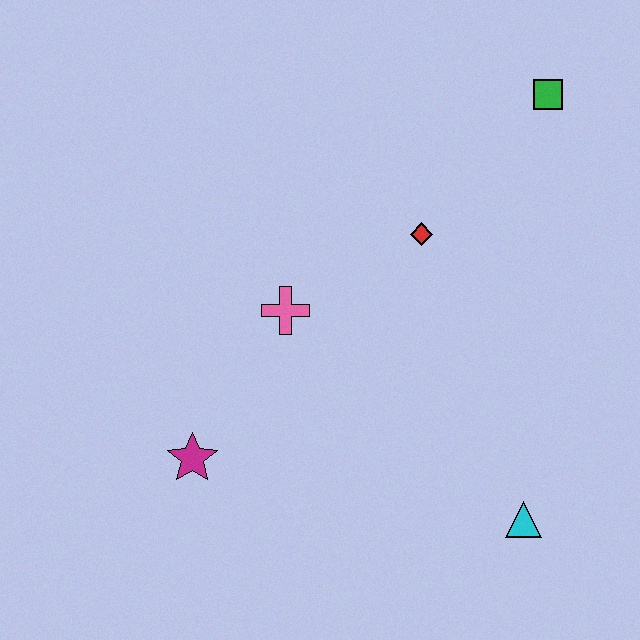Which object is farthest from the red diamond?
The magenta star is farthest from the red diamond.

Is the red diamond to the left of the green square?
Yes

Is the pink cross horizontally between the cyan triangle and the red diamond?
No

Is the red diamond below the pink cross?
No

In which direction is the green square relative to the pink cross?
The green square is to the right of the pink cross.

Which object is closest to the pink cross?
The red diamond is closest to the pink cross.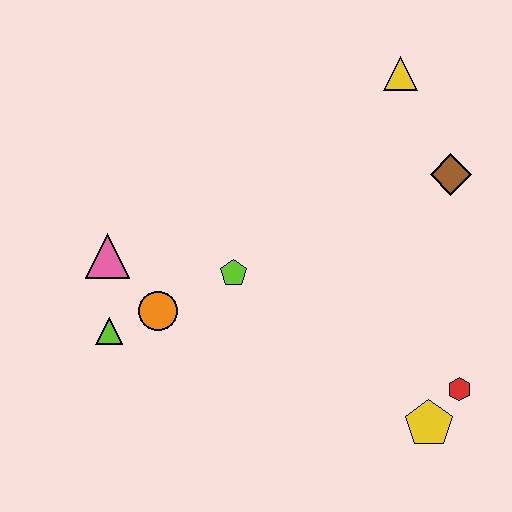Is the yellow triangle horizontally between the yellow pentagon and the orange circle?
Yes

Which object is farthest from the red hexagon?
The pink triangle is farthest from the red hexagon.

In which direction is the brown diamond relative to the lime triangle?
The brown diamond is to the right of the lime triangle.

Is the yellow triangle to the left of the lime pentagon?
No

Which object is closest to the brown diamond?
The yellow triangle is closest to the brown diamond.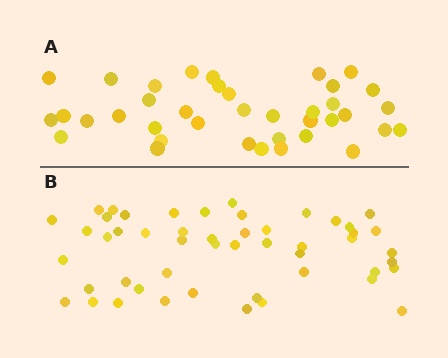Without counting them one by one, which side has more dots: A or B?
Region B (the bottom region) has more dots.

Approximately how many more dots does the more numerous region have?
Region B has roughly 12 or so more dots than region A.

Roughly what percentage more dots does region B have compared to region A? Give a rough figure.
About 30% more.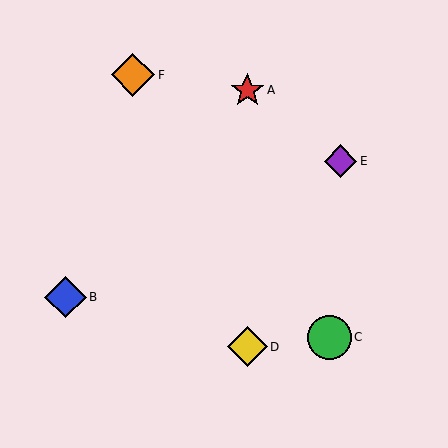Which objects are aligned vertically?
Objects A, D are aligned vertically.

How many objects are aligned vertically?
2 objects (A, D) are aligned vertically.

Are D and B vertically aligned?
No, D is at x≈247 and B is at x≈66.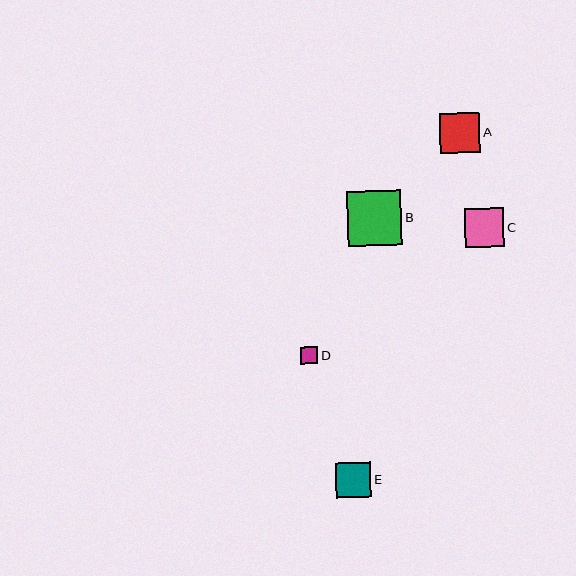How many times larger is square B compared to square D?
Square B is approximately 3.3 times the size of square D.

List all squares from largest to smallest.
From largest to smallest: B, A, C, E, D.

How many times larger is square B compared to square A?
Square B is approximately 1.3 times the size of square A.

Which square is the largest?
Square B is the largest with a size of approximately 55 pixels.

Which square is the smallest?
Square D is the smallest with a size of approximately 17 pixels.